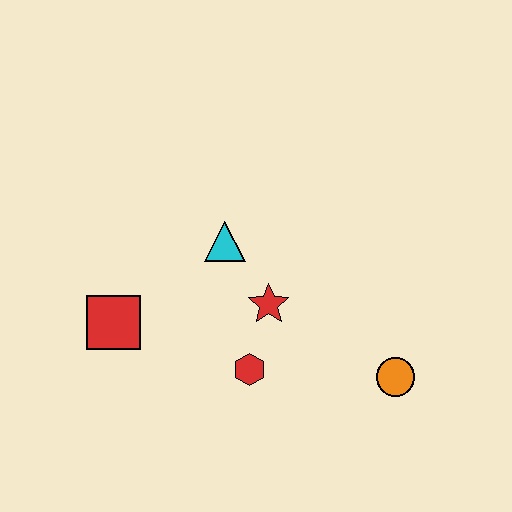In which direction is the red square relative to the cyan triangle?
The red square is to the left of the cyan triangle.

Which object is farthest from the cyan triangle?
The orange circle is farthest from the cyan triangle.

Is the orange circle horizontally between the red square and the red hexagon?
No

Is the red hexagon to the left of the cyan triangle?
No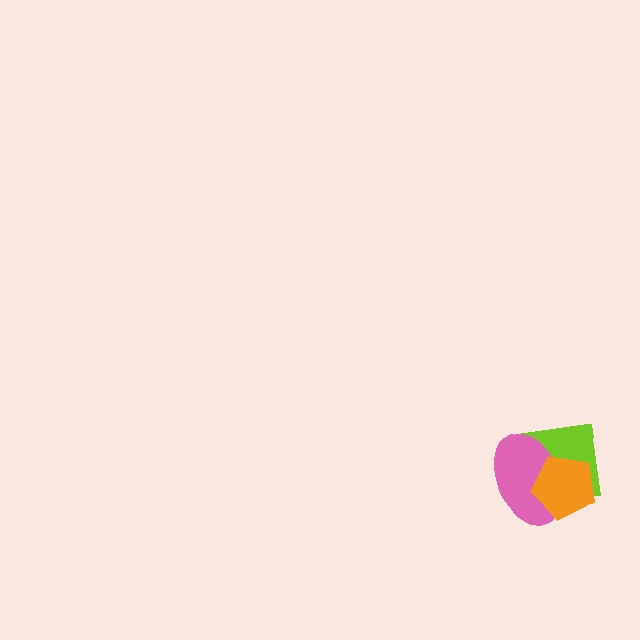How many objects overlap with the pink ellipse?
2 objects overlap with the pink ellipse.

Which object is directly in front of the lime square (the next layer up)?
The pink ellipse is directly in front of the lime square.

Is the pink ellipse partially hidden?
Yes, it is partially covered by another shape.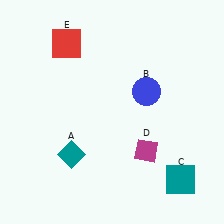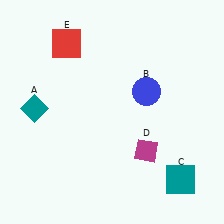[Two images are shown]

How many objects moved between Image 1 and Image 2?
1 object moved between the two images.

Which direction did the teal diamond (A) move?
The teal diamond (A) moved up.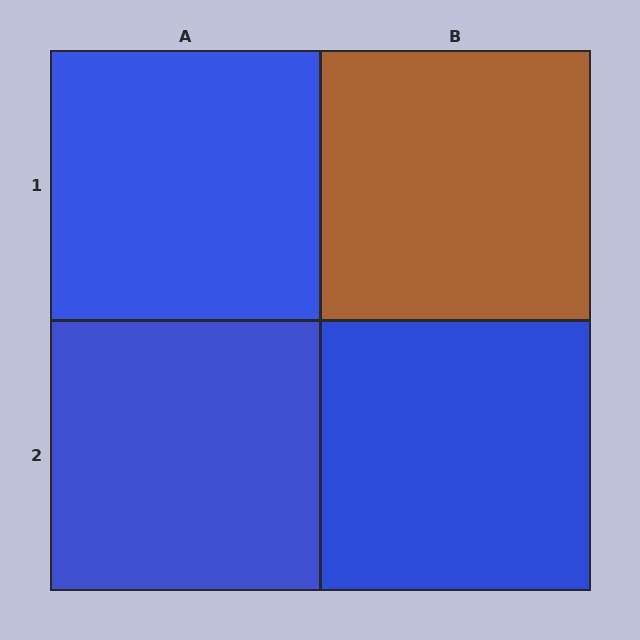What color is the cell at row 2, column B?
Blue.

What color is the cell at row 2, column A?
Blue.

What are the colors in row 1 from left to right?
Blue, brown.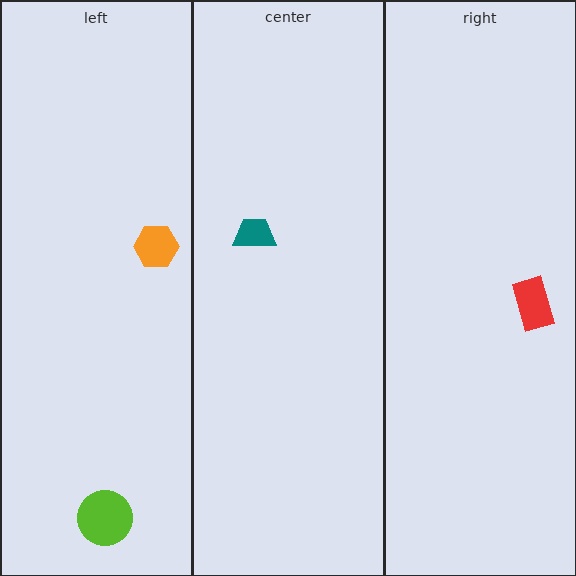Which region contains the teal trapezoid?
The center region.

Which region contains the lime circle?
The left region.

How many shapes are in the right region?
1.